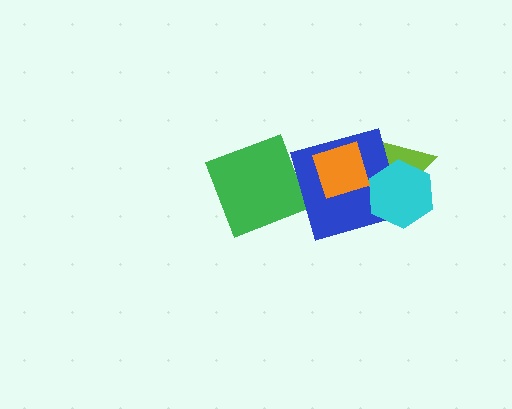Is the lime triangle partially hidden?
Yes, it is partially covered by another shape.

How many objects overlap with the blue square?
3 objects overlap with the blue square.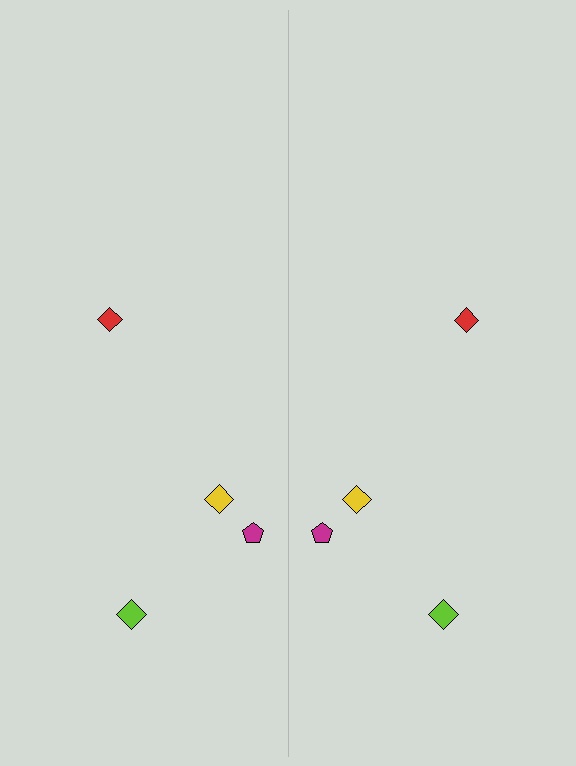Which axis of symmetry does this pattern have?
The pattern has a vertical axis of symmetry running through the center of the image.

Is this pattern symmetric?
Yes, this pattern has bilateral (reflection) symmetry.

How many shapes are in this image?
There are 8 shapes in this image.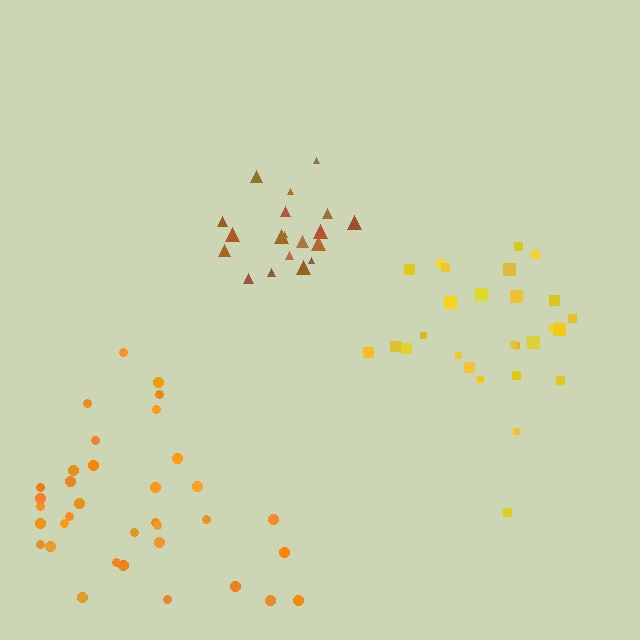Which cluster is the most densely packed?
Brown.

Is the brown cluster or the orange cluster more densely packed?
Brown.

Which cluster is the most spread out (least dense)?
Orange.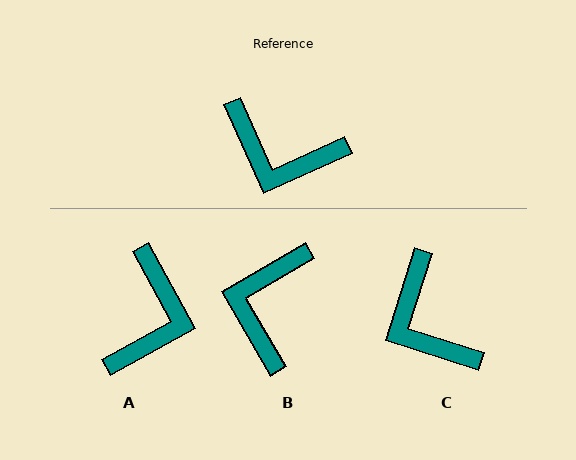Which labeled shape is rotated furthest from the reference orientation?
A, about 95 degrees away.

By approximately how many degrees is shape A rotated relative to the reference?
Approximately 95 degrees counter-clockwise.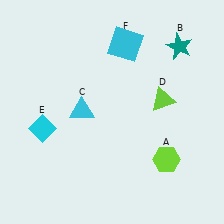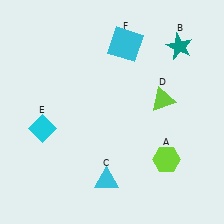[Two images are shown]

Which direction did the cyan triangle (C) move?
The cyan triangle (C) moved down.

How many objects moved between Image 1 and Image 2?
1 object moved between the two images.